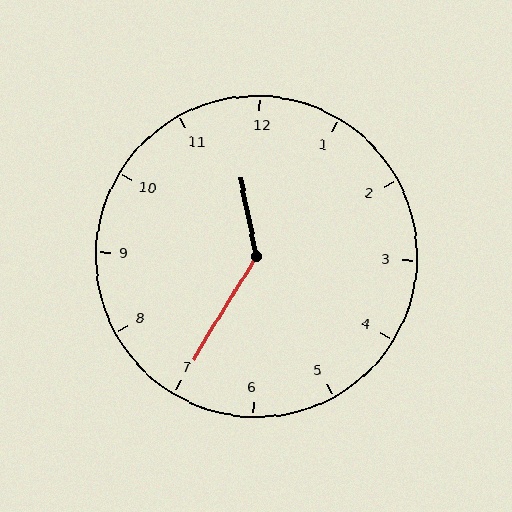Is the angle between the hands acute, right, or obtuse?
It is obtuse.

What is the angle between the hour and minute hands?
Approximately 138 degrees.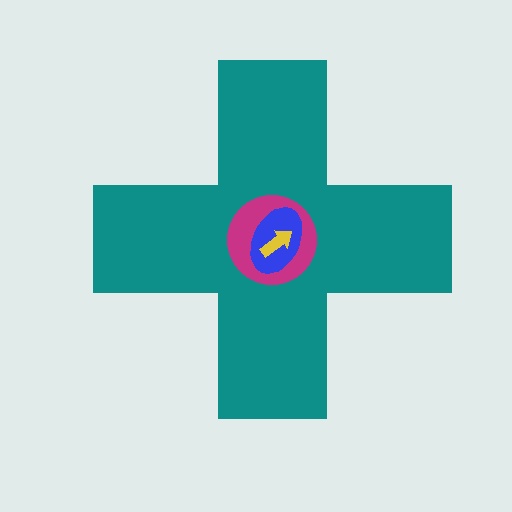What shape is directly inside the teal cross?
The magenta circle.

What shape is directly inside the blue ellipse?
The yellow arrow.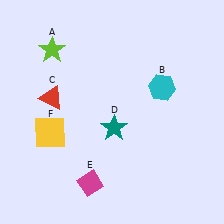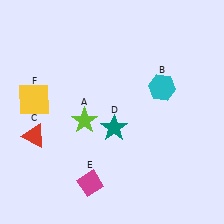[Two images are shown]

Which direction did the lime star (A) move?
The lime star (A) moved down.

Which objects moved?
The objects that moved are: the lime star (A), the red triangle (C), the yellow square (F).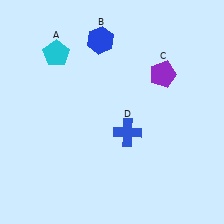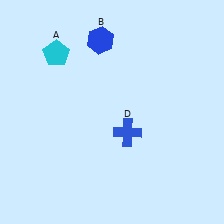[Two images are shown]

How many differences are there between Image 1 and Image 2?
There is 1 difference between the two images.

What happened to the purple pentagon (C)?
The purple pentagon (C) was removed in Image 2. It was in the top-right area of Image 1.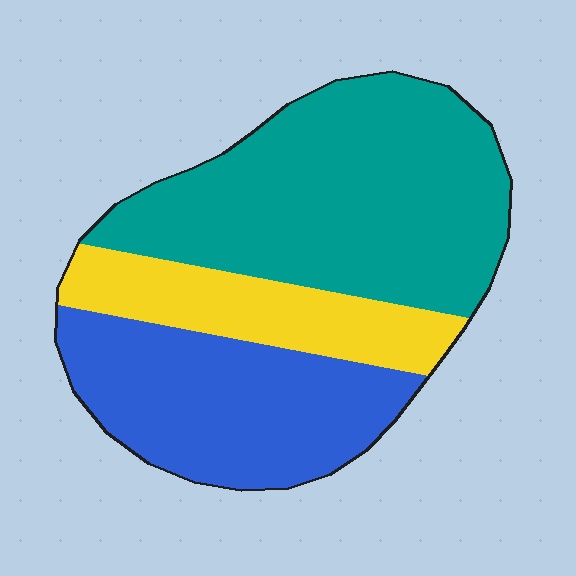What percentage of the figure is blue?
Blue covers about 30% of the figure.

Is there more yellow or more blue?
Blue.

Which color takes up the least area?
Yellow, at roughly 20%.